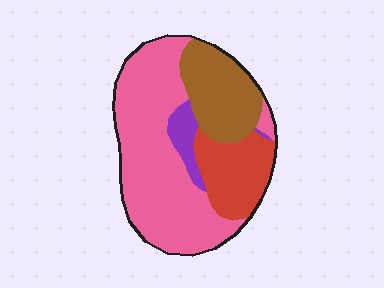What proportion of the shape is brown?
Brown covers around 20% of the shape.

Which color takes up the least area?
Purple, at roughly 5%.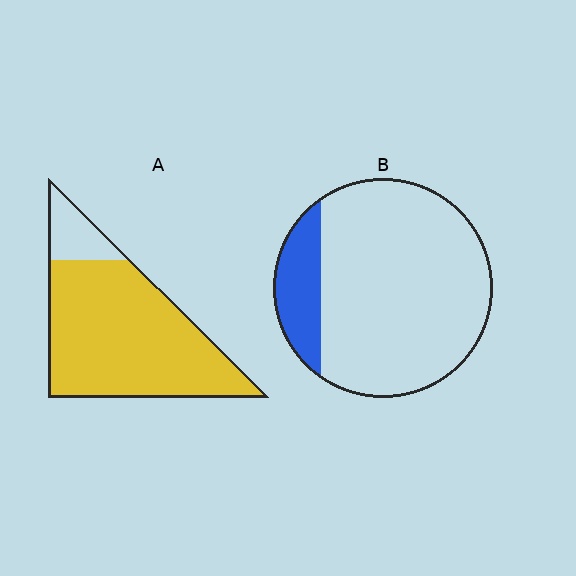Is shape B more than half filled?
No.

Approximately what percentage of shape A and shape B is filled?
A is approximately 85% and B is approximately 15%.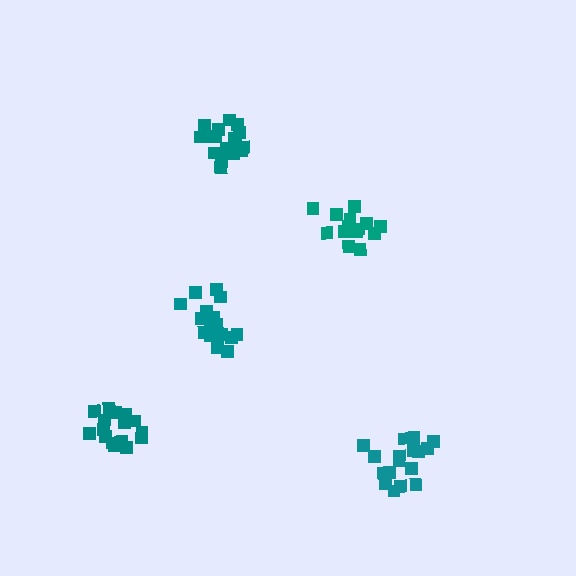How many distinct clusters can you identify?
There are 5 distinct clusters.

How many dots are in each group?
Group 1: 19 dots, Group 2: 17 dots, Group 3: 17 dots, Group 4: 16 dots, Group 5: 19 dots (88 total).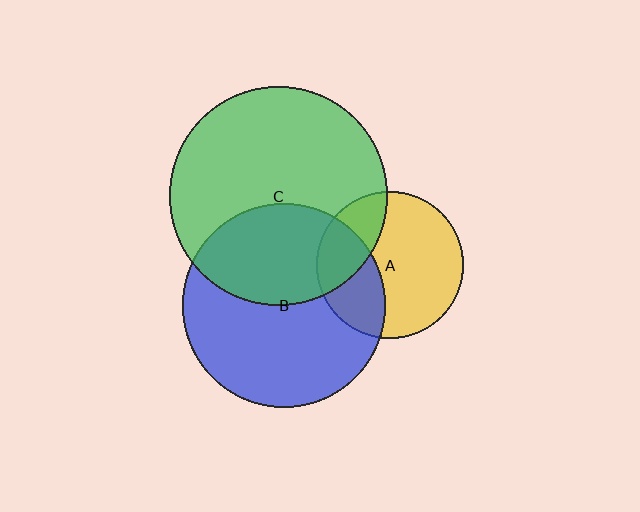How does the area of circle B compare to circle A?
Approximately 1.9 times.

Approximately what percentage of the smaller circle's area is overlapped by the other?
Approximately 40%.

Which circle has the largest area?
Circle C (green).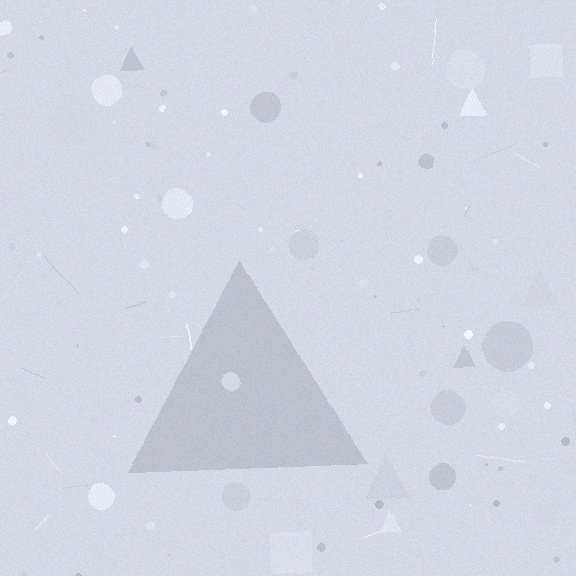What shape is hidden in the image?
A triangle is hidden in the image.